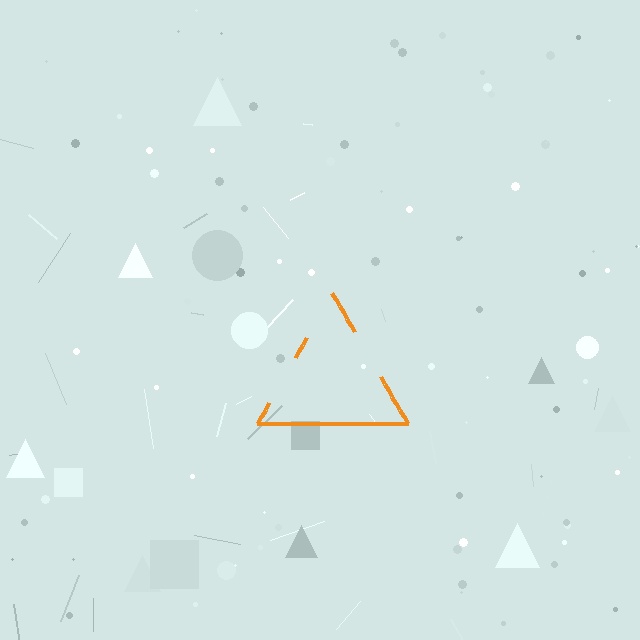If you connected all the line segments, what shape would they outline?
They would outline a triangle.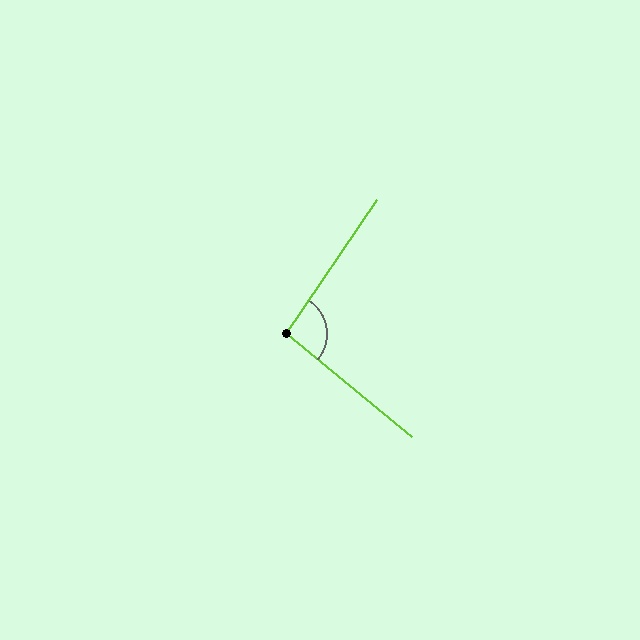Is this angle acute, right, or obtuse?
It is obtuse.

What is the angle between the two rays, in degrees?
Approximately 95 degrees.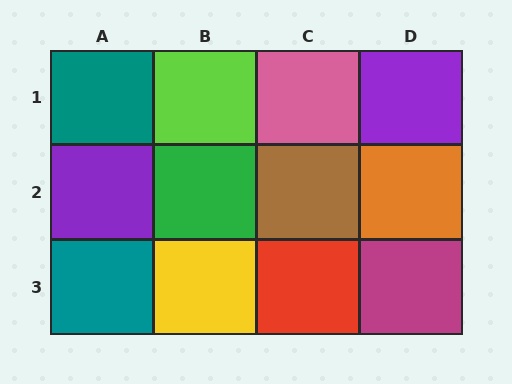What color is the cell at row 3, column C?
Red.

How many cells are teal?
2 cells are teal.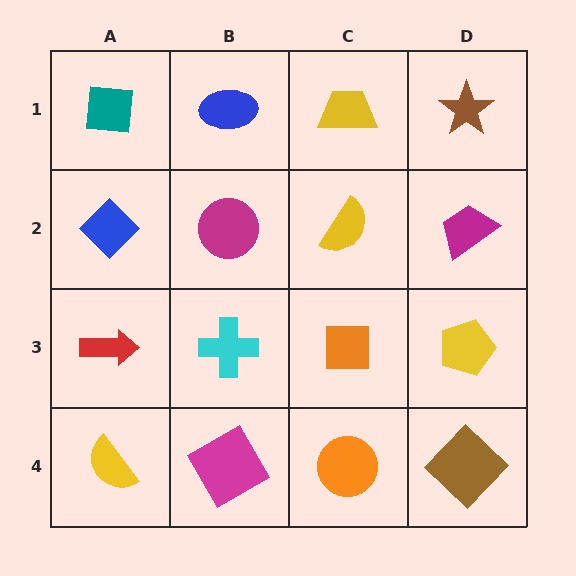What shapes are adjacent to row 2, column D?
A brown star (row 1, column D), a yellow pentagon (row 3, column D), a yellow semicircle (row 2, column C).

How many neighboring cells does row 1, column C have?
3.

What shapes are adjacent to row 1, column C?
A yellow semicircle (row 2, column C), a blue ellipse (row 1, column B), a brown star (row 1, column D).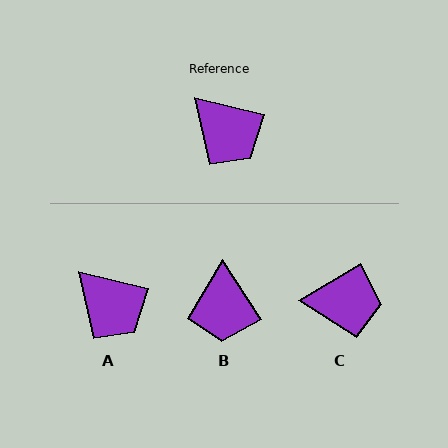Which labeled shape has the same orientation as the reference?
A.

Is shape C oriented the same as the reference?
No, it is off by about 45 degrees.